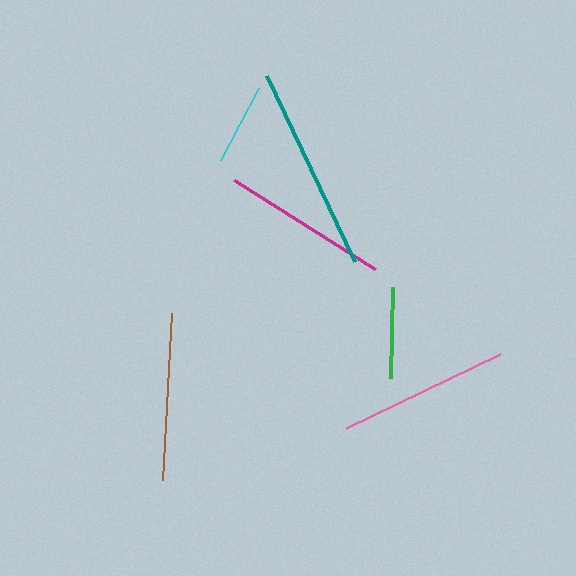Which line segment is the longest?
The teal line is the longest at approximately 206 pixels.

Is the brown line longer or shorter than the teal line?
The teal line is longer than the brown line.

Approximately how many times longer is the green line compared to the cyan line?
The green line is approximately 1.1 times the length of the cyan line.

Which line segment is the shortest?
The cyan line is the shortest at approximately 81 pixels.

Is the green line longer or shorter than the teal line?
The teal line is longer than the green line.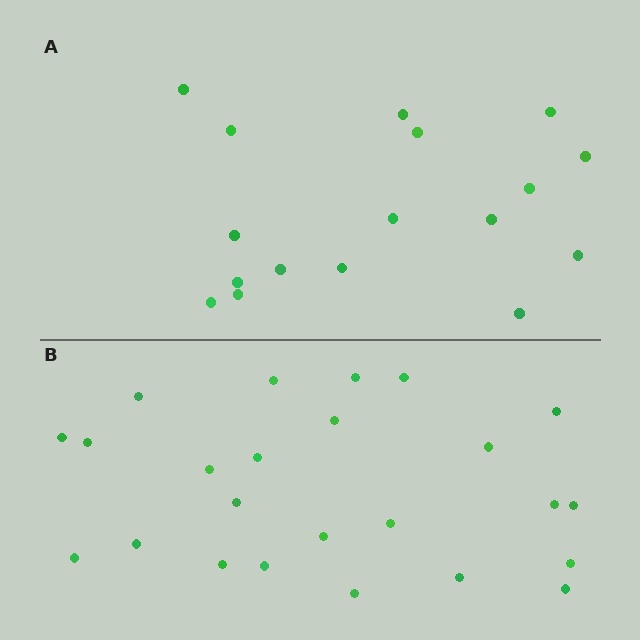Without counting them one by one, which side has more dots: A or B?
Region B (the bottom region) has more dots.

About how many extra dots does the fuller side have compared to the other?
Region B has roughly 8 or so more dots than region A.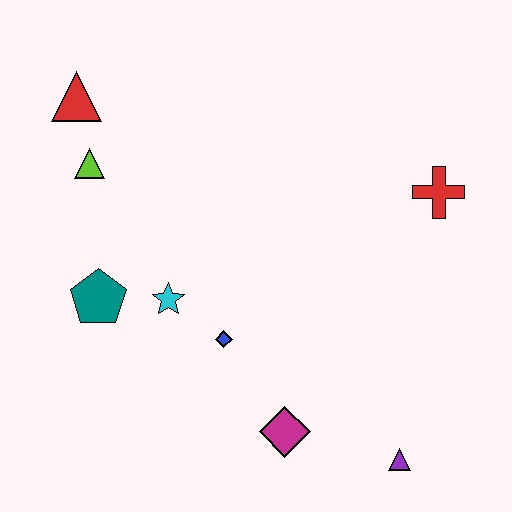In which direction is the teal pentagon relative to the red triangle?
The teal pentagon is below the red triangle.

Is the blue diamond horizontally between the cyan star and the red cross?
Yes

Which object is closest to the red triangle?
The lime triangle is closest to the red triangle.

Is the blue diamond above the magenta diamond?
Yes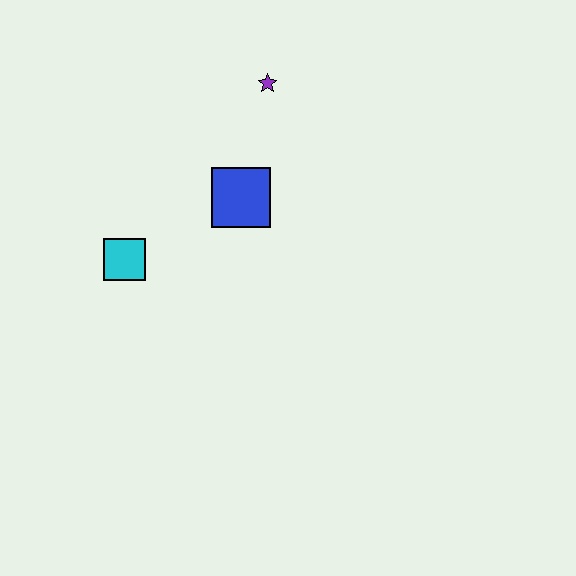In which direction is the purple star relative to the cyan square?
The purple star is above the cyan square.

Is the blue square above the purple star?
No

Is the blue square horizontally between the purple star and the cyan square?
Yes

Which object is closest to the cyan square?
The blue square is closest to the cyan square.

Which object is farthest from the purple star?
The cyan square is farthest from the purple star.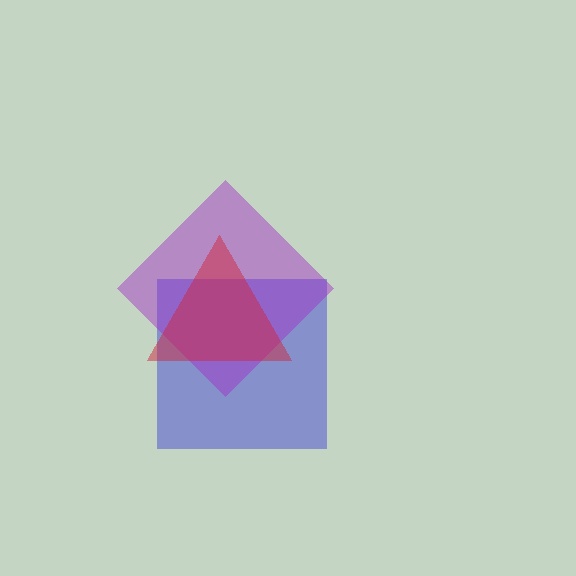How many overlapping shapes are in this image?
There are 3 overlapping shapes in the image.